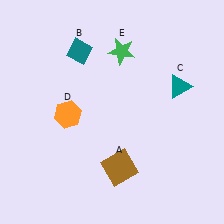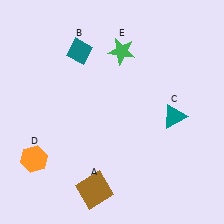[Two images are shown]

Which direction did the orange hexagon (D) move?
The orange hexagon (D) moved down.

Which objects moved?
The objects that moved are: the brown square (A), the teal triangle (C), the orange hexagon (D).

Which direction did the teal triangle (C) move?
The teal triangle (C) moved down.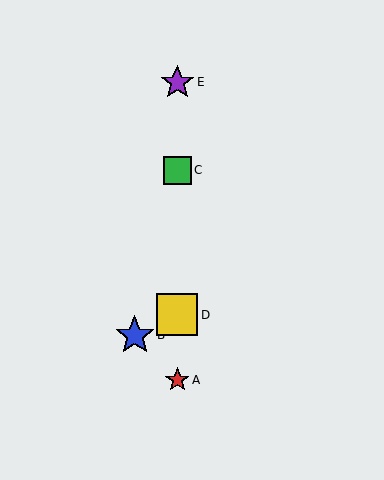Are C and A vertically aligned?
Yes, both are at x≈177.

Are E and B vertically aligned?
No, E is at x≈177 and B is at x≈135.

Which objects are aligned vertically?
Objects A, C, D, E are aligned vertically.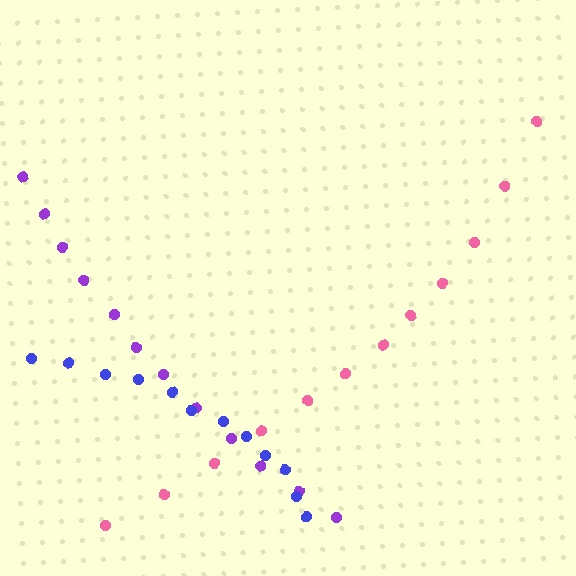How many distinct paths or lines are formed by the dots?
There are 3 distinct paths.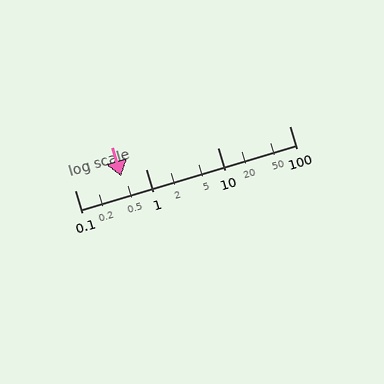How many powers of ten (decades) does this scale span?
The scale spans 3 decades, from 0.1 to 100.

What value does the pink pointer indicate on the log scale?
The pointer indicates approximately 0.44.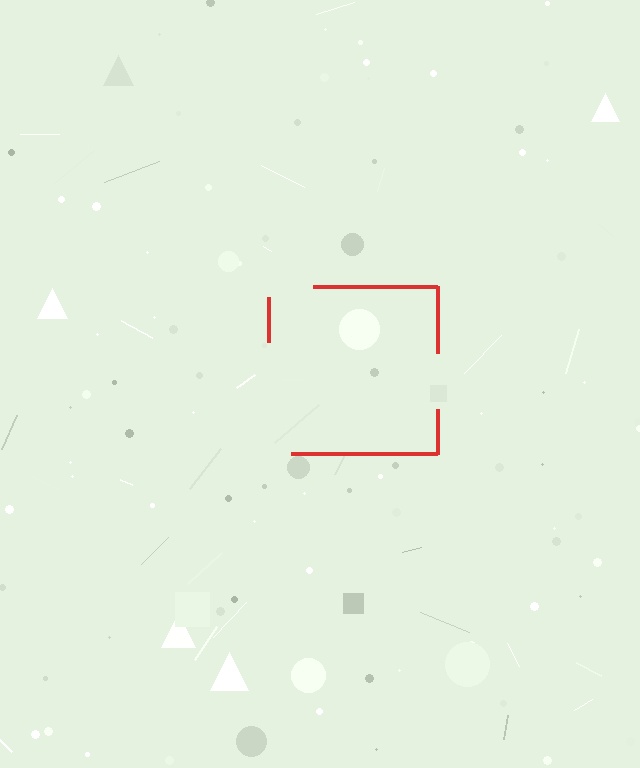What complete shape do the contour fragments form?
The contour fragments form a square.